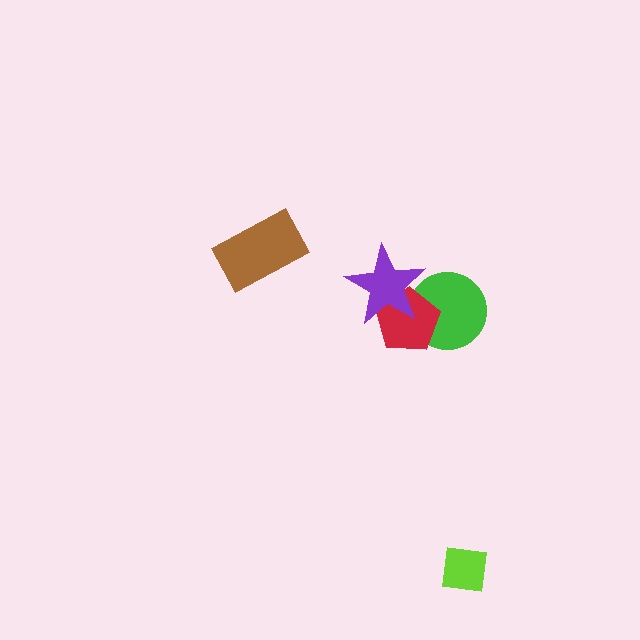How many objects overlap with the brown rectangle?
0 objects overlap with the brown rectangle.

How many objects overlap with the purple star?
2 objects overlap with the purple star.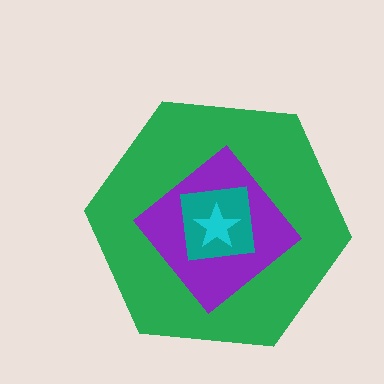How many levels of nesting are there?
4.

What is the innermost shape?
The cyan star.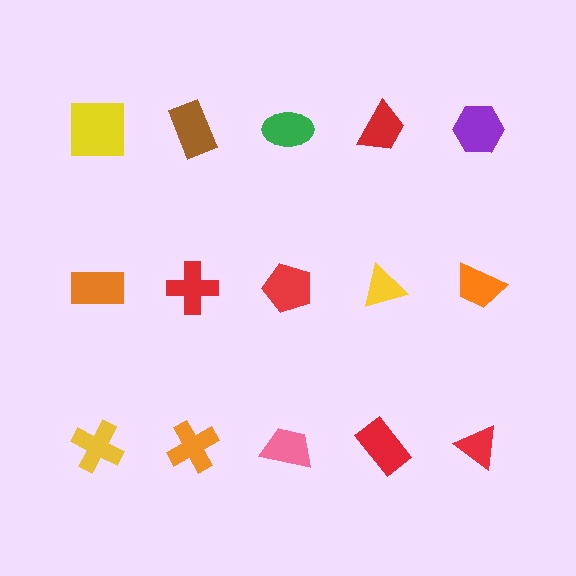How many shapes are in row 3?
5 shapes.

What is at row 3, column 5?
A red triangle.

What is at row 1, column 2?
A brown rectangle.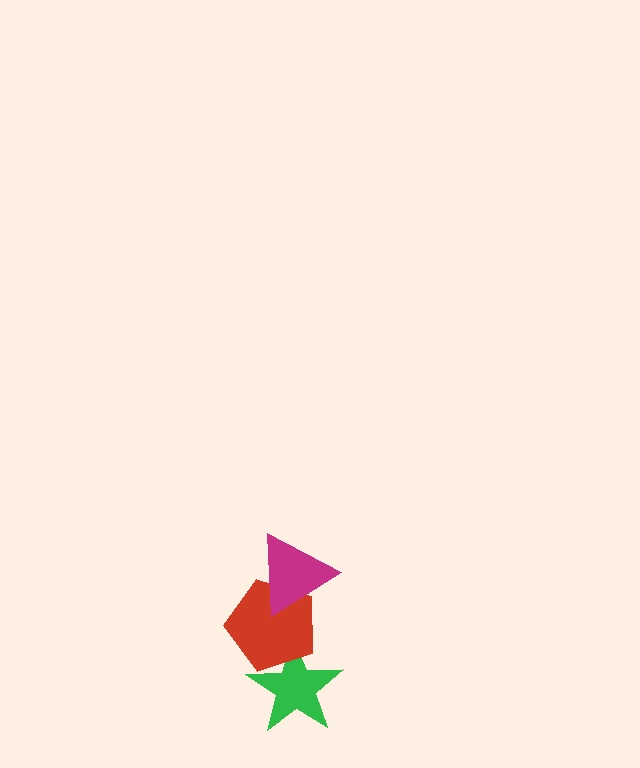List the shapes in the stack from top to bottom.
From top to bottom: the magenta triangle, the red pentagon, the green star.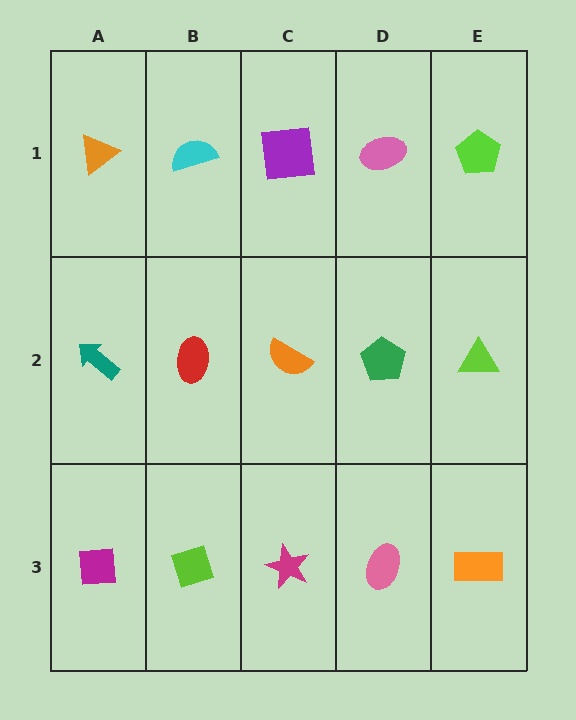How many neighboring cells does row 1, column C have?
3.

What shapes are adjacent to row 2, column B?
A cyan semicircle (row 1, column B), a lime diamond (row 3, column B), a teal arrow (row 2, column A), an orange semicircle (row 2, column C).